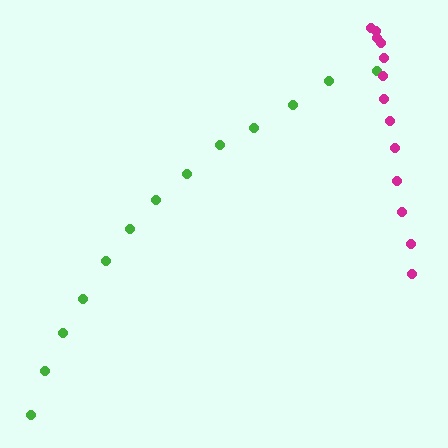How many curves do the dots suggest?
There are 2 distinct paths.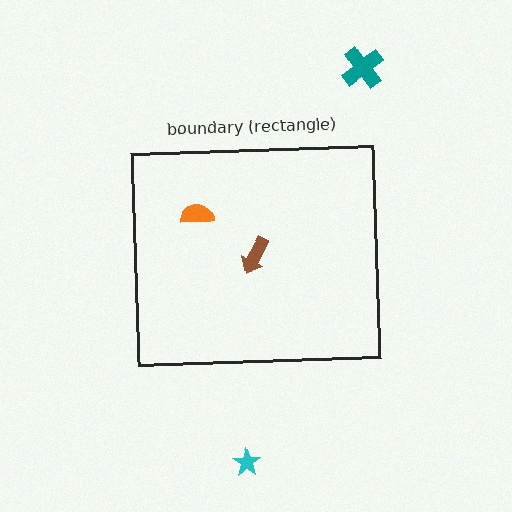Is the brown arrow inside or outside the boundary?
Inside.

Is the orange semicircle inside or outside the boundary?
Inside.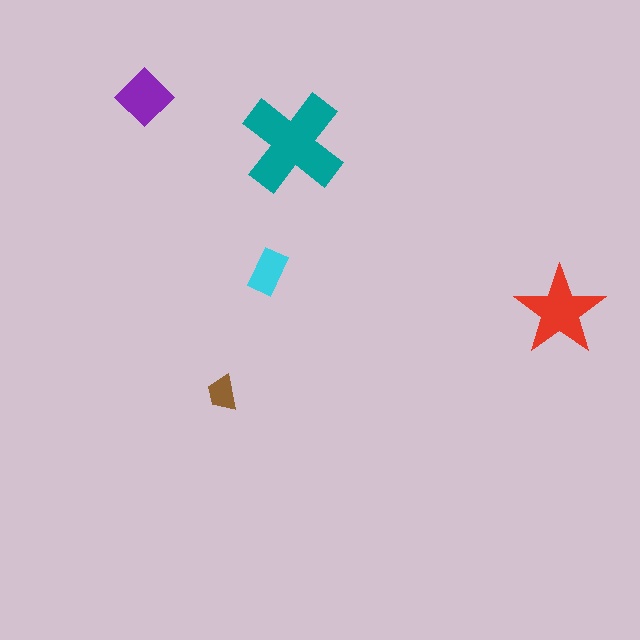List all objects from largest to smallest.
The teal cross, the red star, the purple diamond, the cyan rectangle, the brown trapezoid.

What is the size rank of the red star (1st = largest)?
2nd.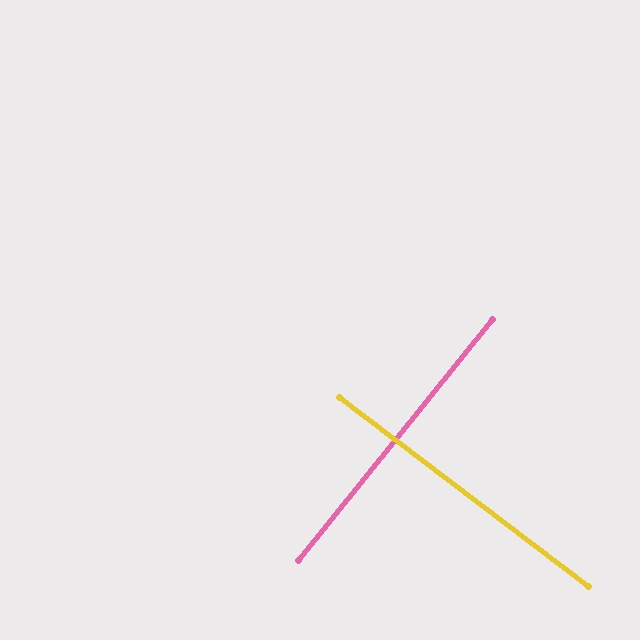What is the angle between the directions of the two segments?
Approximately 88 degrees.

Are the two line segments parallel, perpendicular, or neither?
Perpendicular — they meet at approximately 88°.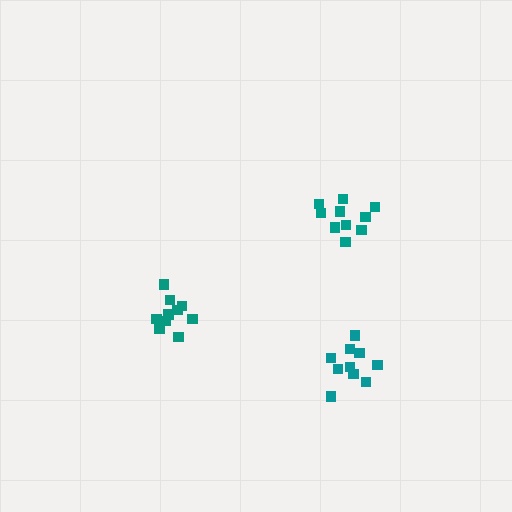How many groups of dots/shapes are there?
There are 3 groups.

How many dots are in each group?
Group 1: 10 dots, Group 2: 10 dots, Group 3: 10 dots (30 total).